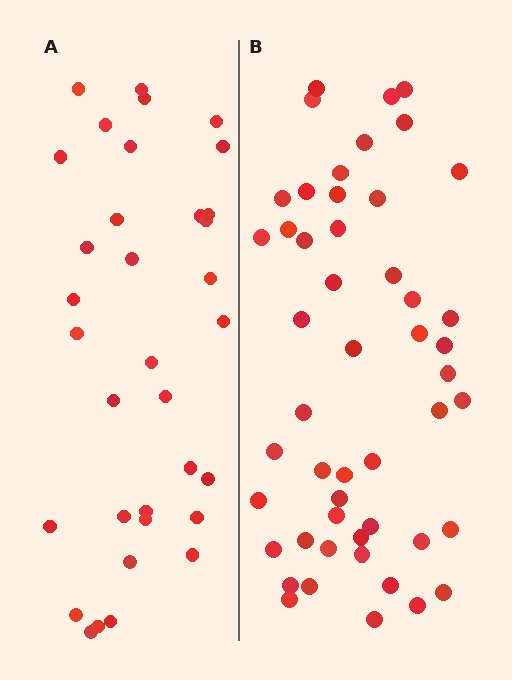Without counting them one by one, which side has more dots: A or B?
Region B (the right region) has more dots.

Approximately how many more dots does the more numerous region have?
Region B has approximately 15 more dots than region A.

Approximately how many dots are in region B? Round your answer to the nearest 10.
About 50 dots.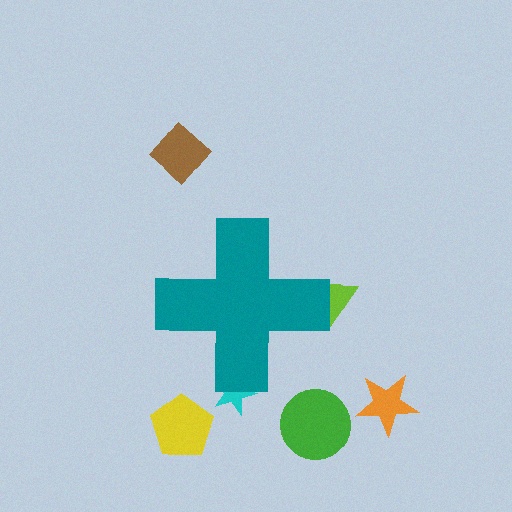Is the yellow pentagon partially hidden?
No, the yellow pentagon is fully visible.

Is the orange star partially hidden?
No, the orange star is fully visible.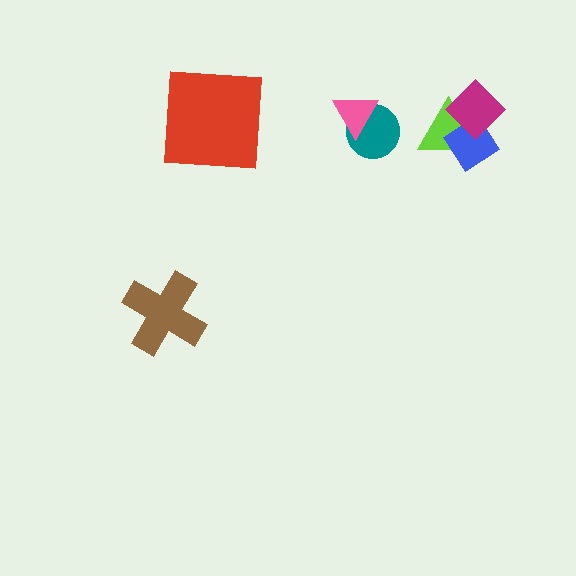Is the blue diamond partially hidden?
Yes, it is partially covered by another shape.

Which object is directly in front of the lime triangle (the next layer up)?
The blue diamond is directly in front of the lime triangle.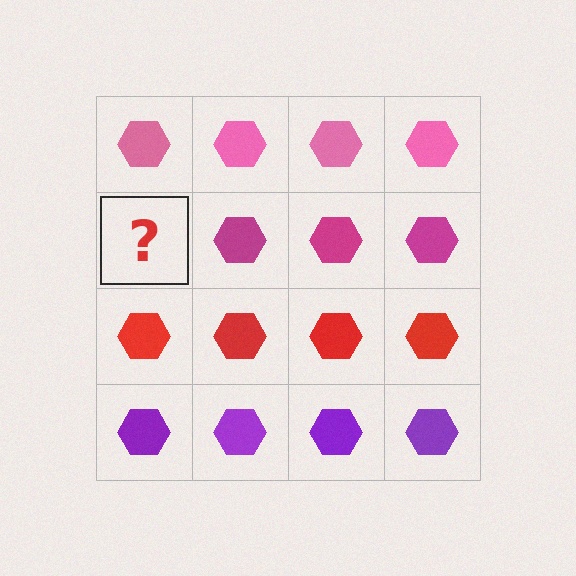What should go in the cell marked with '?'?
The missing cell should contain a magenta hexagon.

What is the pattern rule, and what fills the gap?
The rule is that each row has a consistent color. The gap should be filled with a magenta hexagon.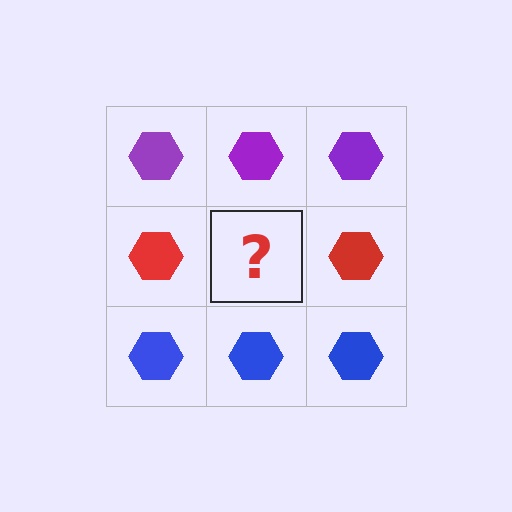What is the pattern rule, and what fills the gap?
The rule is that each row has a consistent color. The gap should be filled with a red hexagon.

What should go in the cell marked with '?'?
The missing cell should contain a red hexagon.